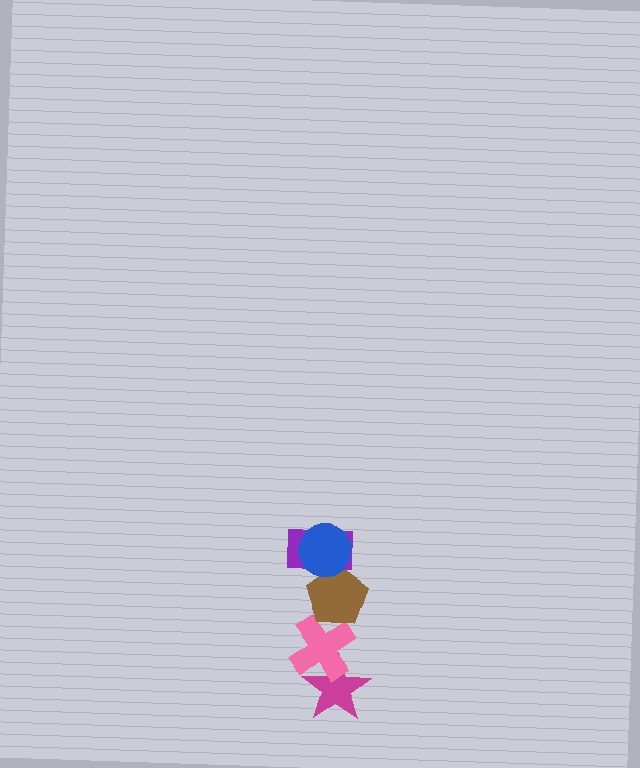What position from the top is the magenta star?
The magenta star is 5th from the top.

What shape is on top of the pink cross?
The brown pentagon is on top of the pink cross.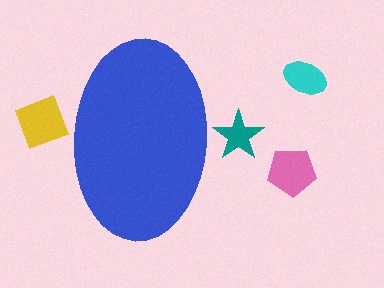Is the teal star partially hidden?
Yes, the teal star is partially hidden behind the blue ellipse.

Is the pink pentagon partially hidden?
No, the pink pentagon is fully visible.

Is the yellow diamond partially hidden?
Yes, the yellow diamond is partially hidden behind the blue ellipse.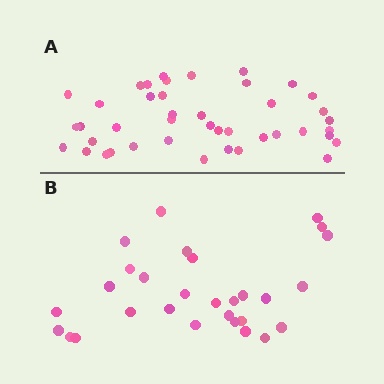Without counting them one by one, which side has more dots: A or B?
Region A (the top region) has more dots.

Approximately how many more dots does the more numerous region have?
Region A has approximately 15 more dots than region B.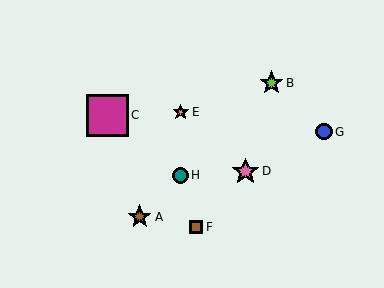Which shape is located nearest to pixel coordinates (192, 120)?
The orange star (labeled E) at (181, 112) is nearest to that location.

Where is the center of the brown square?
The center of the brown square is at (196, 227).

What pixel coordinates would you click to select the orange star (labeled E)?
Click at (181, 112) to select the orange star E.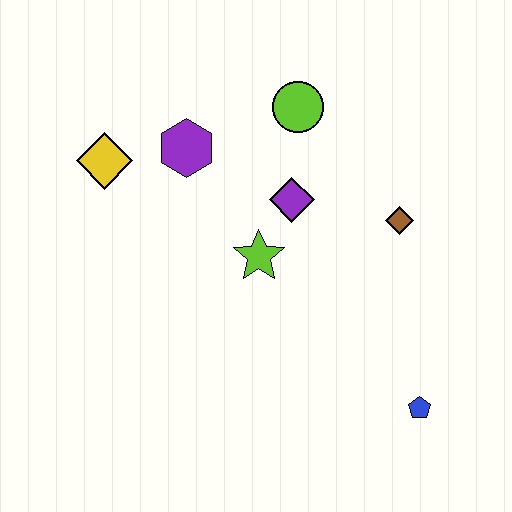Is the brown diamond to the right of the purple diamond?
Yes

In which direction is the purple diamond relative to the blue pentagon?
The purple diamond is above the blue pentagon.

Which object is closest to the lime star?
The purple diamond is closest to the lime star.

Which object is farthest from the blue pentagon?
The yellow diamond is farthest from the blue pentagon.